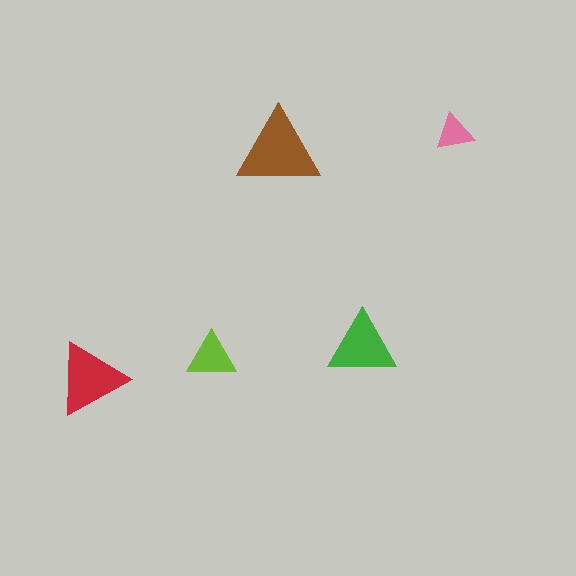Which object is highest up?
The pink triangle is topmost.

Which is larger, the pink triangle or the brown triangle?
The brown one.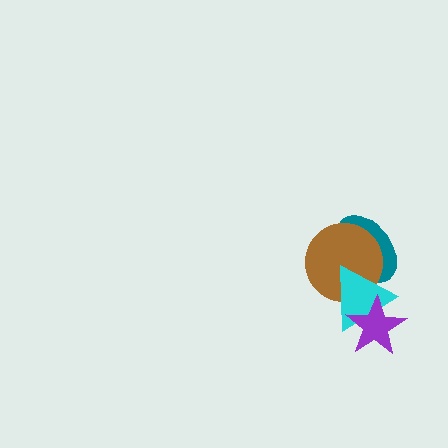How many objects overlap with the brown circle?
2 objects overlap with the brown circle.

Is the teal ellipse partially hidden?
Yes, it is partially covered by another shape.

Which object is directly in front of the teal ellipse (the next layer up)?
The brown circle is directly in front of the teal ellipse.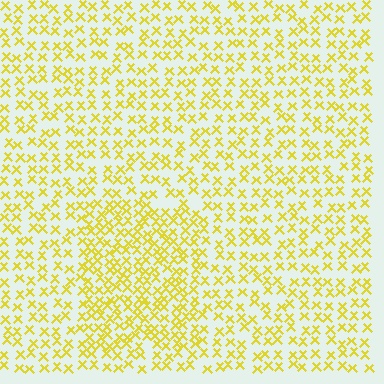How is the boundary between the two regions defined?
The boundary is defined by a change in element density (approximately 1.7x ratio). All elements are the same color, size, and shape.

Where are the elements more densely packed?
The elements are more densely packed inside the rectangle boundary.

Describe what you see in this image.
The image contains small yellow elements arranged at two different densities. A rectangle-shaped region is visible where the elements are more densely packed than the surrounding area.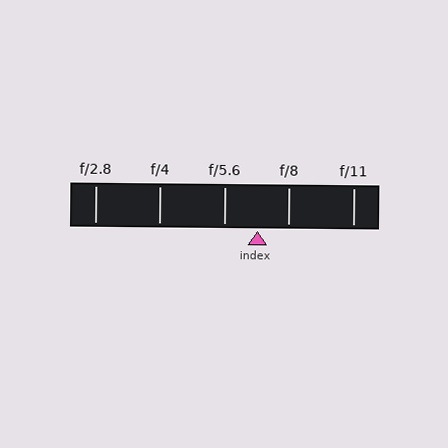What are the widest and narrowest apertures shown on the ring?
The widest aperture shown is f/2.8 and the narrowest is f/11.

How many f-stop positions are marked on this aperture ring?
There are 5 f-stop positions marked.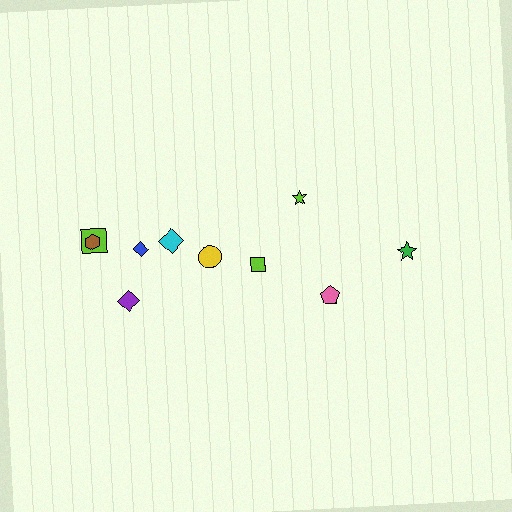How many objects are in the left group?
There are 6 objects.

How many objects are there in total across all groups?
There are 10 objects.